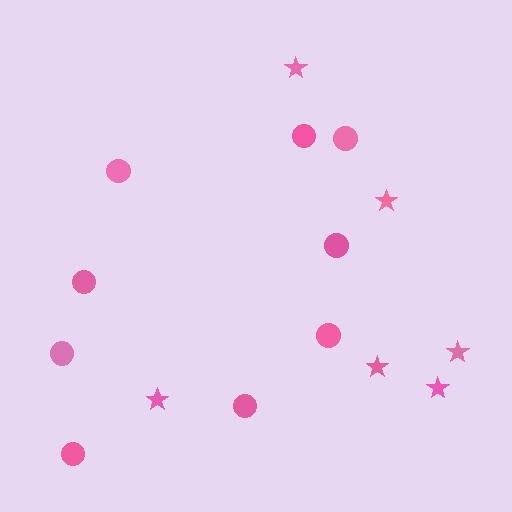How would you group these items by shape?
There are 2 groups: one group of circles (9) and one group of stars (6).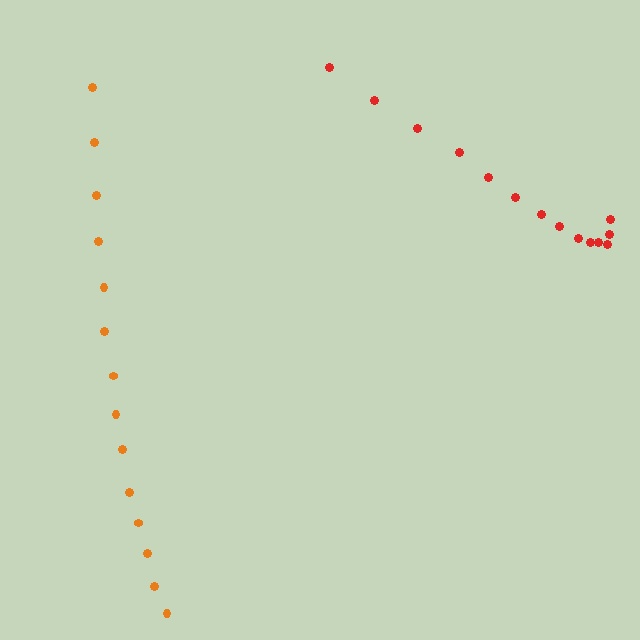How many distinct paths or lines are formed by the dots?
There are 2 distinct paths.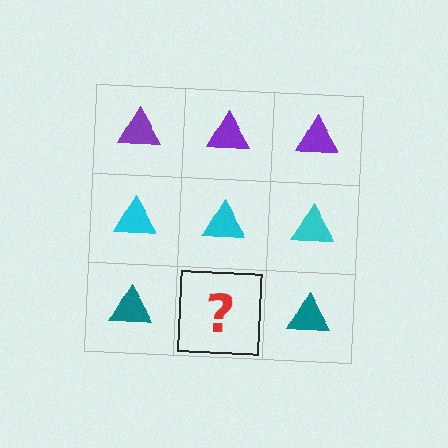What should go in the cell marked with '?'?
The missing cell should contain a teal triangle.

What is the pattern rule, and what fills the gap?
The rule is that each row has a consistent color. The gap should be filled with a teal triangle.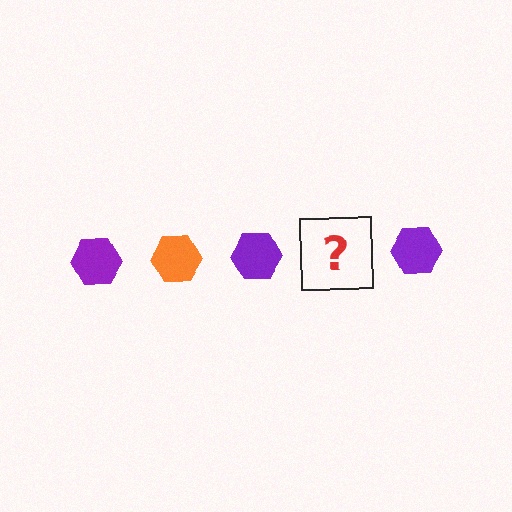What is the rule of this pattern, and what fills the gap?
The rule is that the pattern cycles through purple, orange hexagons. The gap should be filled with an orange hexagon.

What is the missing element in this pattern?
The missing element is an orange hexagon.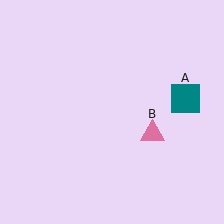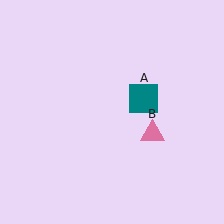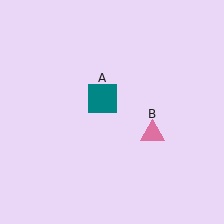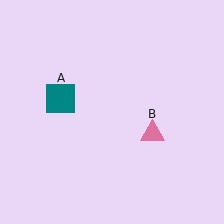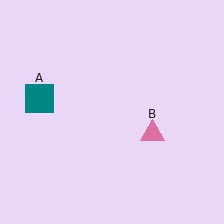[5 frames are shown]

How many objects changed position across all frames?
1 object changed position: teal square (object A).